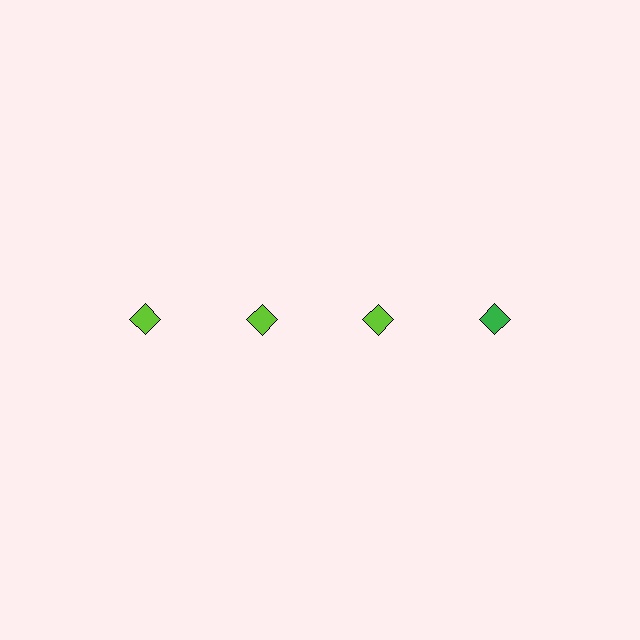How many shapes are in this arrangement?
There are 4 shapes arranged in a grid pattern.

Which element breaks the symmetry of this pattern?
The green diamond in the top row, second from right column breaks the symmetry. All other shapes are lime diamonds.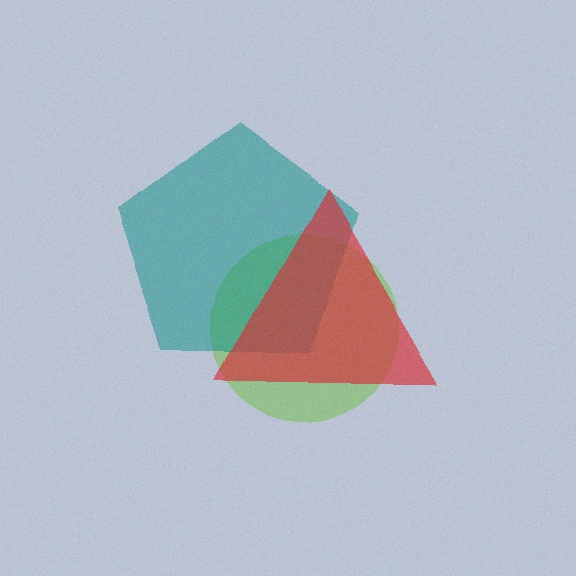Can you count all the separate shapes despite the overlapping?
Yes, there are 3 separate shapes.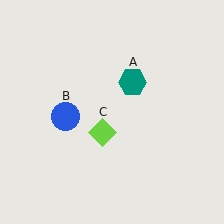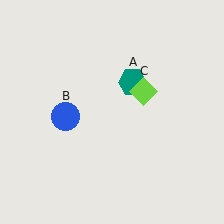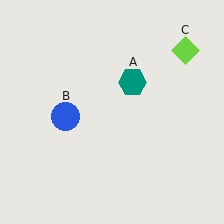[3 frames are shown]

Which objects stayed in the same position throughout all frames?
Teal hexagon (object A) and blue circle (object B) remained stationary.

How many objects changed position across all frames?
1 object changed position: lime diamond (object C).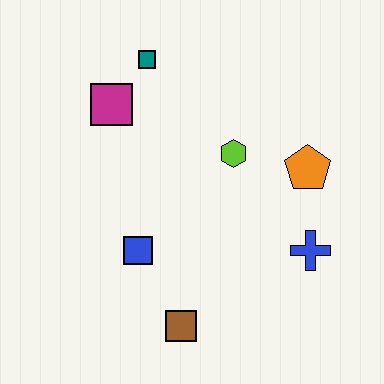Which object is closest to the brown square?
The blue square is closest to the brown square.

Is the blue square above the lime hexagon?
No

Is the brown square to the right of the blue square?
Yes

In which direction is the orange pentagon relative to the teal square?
The orange pentagon is to the right of the teal square.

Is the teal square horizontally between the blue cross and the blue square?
Yes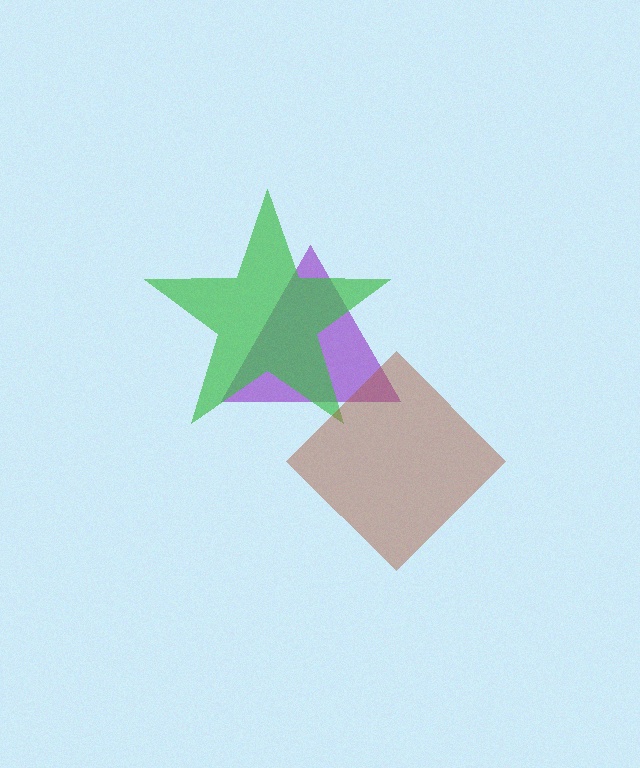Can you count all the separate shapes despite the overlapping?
Yes, there are 3 separate shapes.